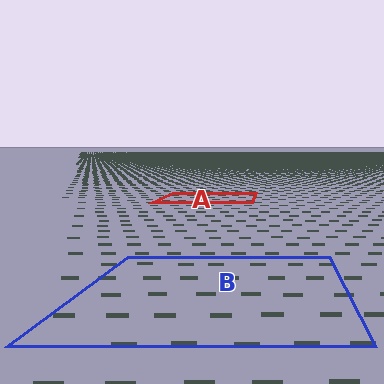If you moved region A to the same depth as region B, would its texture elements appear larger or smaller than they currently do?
They would appear larger. At a closer depth, the same texture elements are projected at a bigger on-screen size.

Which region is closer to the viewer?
Region B is closer. The texture elements there are larger and more spread out.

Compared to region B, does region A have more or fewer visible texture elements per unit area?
Region A has more texture elements per unit area — they are packed more densely because it is farther away.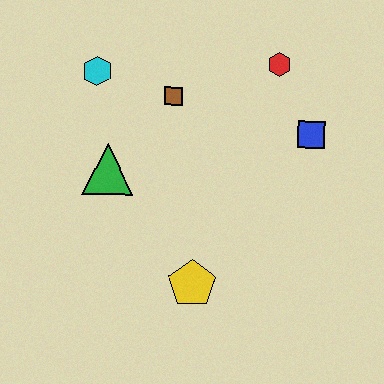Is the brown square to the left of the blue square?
Yes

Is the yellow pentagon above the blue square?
No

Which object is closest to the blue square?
The red hexagon is closest to the blue square.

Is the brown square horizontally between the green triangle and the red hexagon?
Yes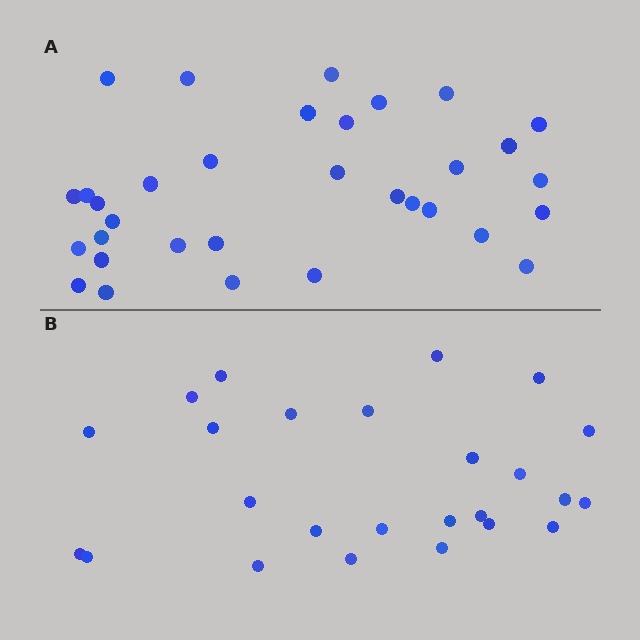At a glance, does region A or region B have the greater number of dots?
Region A (the top region) has more dots.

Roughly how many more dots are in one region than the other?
Region A has roughly 8 or so more dots than region B.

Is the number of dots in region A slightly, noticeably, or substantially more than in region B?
Region A has noticeably more, but not dramatically so. The ratio is roughly 1.3 to 1.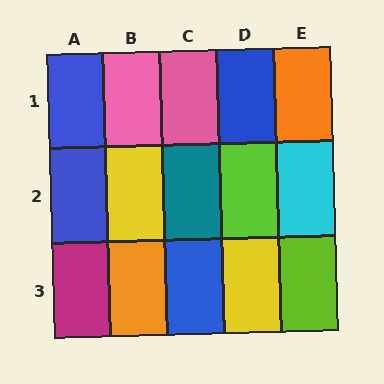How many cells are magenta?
1 cell is magenta.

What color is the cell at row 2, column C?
Teal.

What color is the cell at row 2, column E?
Cyan.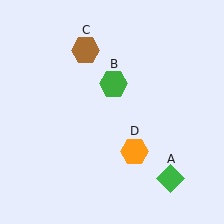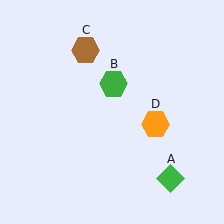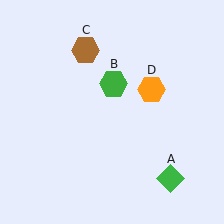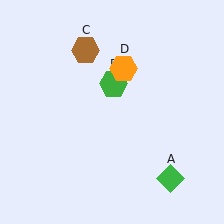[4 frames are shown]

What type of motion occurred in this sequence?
The orange hexagon (object D) rotated counterclockwise around the center of the scene.